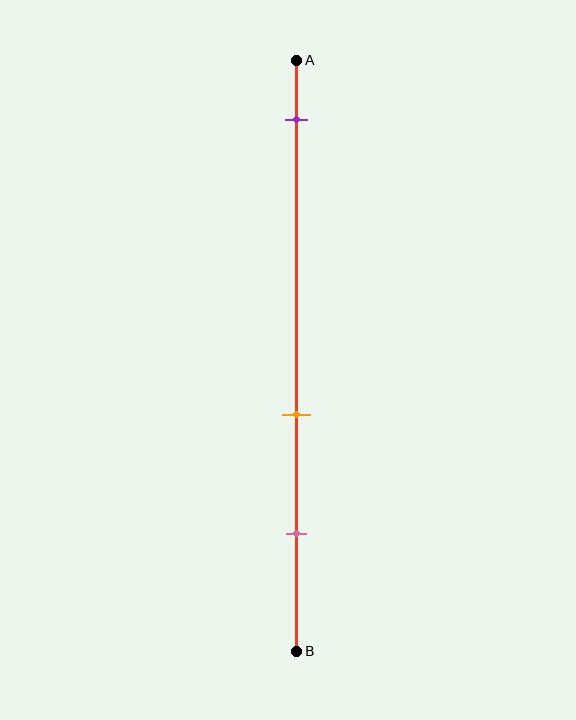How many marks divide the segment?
There are 3 marks dividing the segment.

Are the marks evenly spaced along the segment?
No, the marks are not evenly spaced.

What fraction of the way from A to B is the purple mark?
The purple mark is approximately 10% (0.1) of the way from A to B.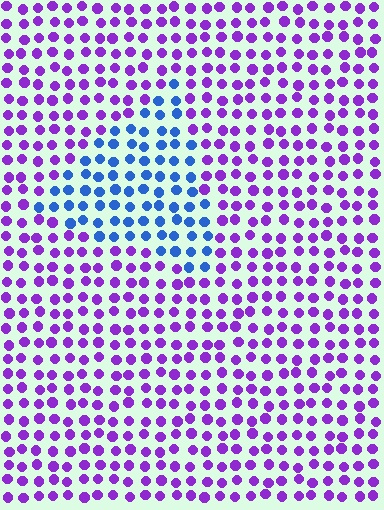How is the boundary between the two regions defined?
The boundary is defined purely by a slight shift in hue (about 59 degrees). Spacing, size, and orientation are identical on both sides.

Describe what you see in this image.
The image is filled with small purple elements in a uniform arrangement. A triangle-shaped region is visible where the elements are tinted to a slightly different hue, forming a subtle color boundary.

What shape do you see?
I see a triangle.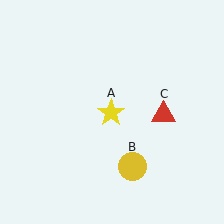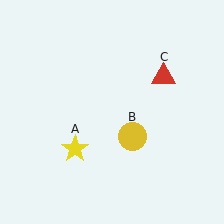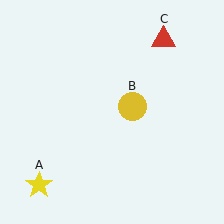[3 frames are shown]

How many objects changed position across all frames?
3 objects changed position: yellow star (object A), yellow circle (object B), red triangle (object C).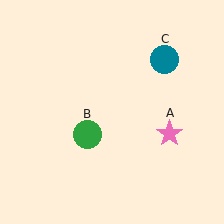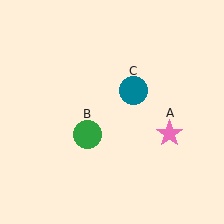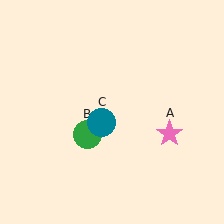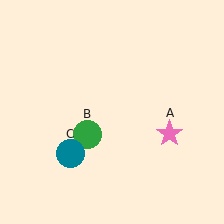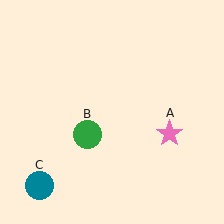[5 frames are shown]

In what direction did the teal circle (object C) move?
The teal circle (object C) moved down and to the left.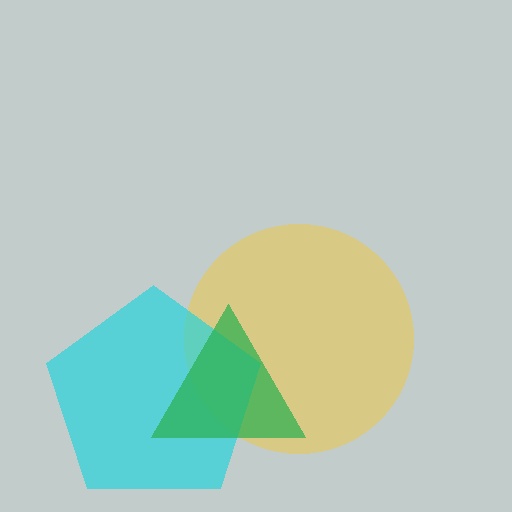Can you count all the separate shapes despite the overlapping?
Yes, there are 3 separate shapes.